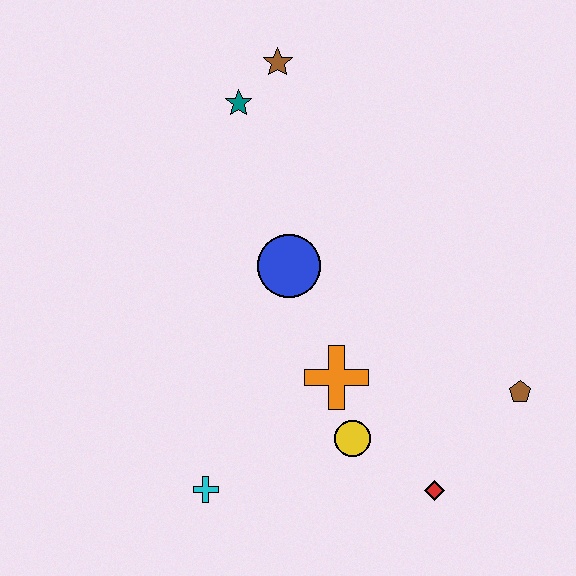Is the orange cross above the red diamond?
Yes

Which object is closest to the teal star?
The brown star is closest to the teal star.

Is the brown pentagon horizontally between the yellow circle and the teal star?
No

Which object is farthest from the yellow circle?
The brown star is farthest from the yellow circle.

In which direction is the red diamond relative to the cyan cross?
The red diamond is to the right of the cyan cross.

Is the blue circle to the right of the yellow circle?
No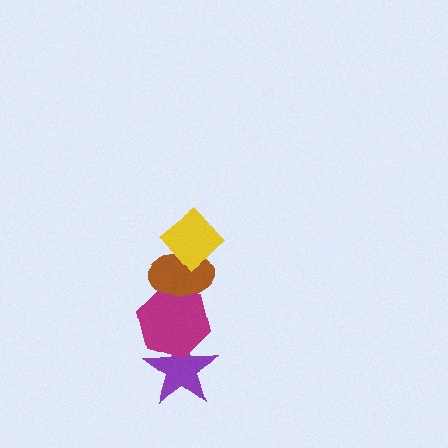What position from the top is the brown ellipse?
The brown ellipse is 2nd from the top.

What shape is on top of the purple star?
The magenta hexagon is on top of the purple star.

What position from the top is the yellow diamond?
The yellow diamond is 1st from the top.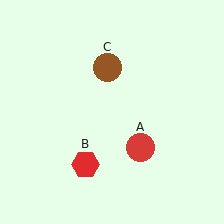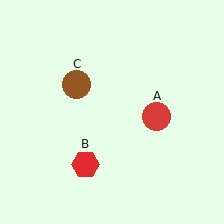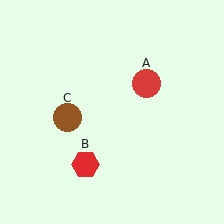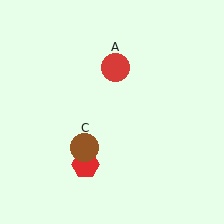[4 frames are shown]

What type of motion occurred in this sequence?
The red circle (object A), brown circle (object C) rotated counterclockwise around the center of the scene.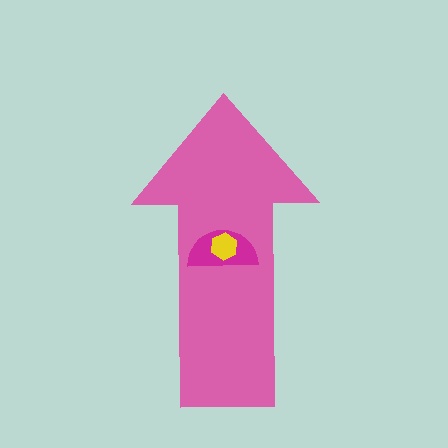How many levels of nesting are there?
3.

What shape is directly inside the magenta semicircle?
The yellow hexagon.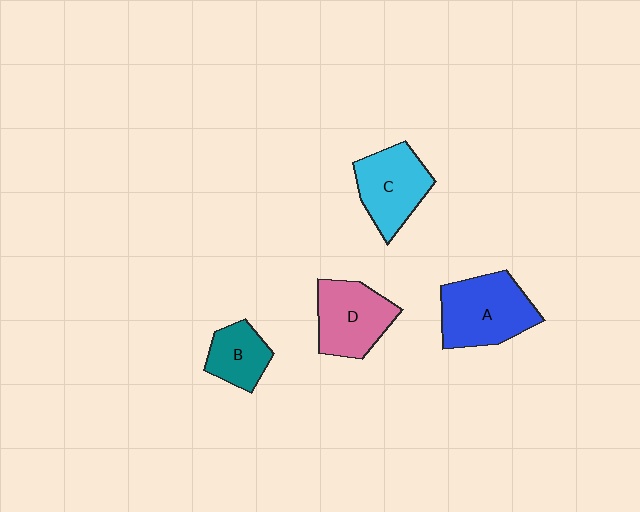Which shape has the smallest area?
Shape B (teal).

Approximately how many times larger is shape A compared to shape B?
Approximately 1.8 times.